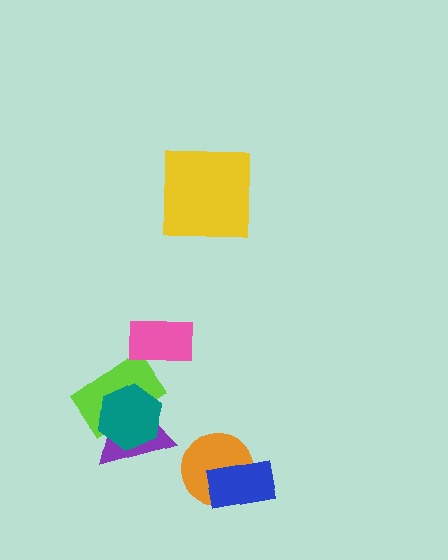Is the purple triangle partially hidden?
Yes, it is partially covered by another shape.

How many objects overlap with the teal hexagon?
2 objects overlap with the teal hexagon.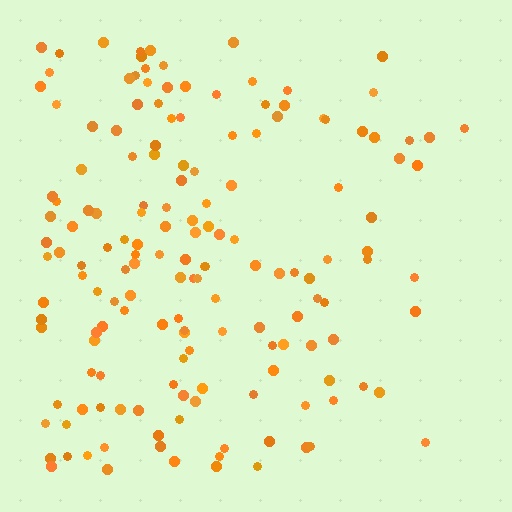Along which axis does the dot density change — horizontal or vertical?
Horizontal.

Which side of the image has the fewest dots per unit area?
The right.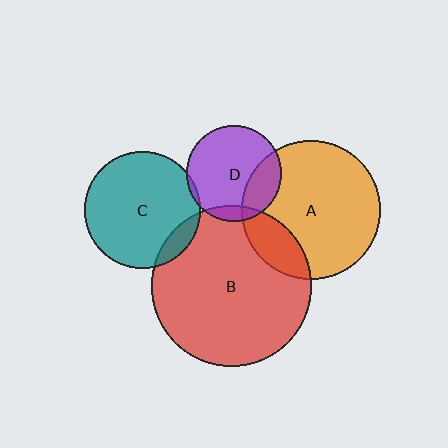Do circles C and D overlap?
Yes.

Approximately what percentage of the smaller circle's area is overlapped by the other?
Approximately 5%.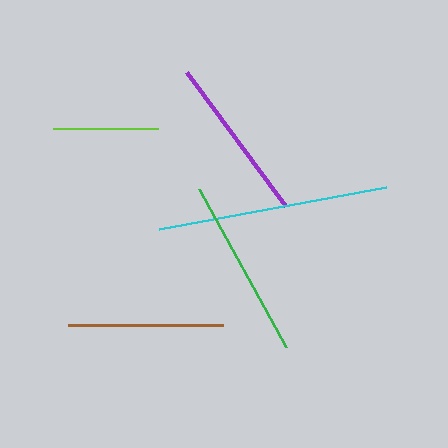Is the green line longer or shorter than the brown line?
The green line is longer than the brown line.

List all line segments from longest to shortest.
From longest to shortest: cyan, green, purple, brown, lime.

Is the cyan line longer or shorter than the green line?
The cyan line is longer than the green line.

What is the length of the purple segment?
The purple segment is approximately 167 pixels long.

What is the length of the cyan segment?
The cyan segment is approximately 231 pixels long.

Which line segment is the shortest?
The lime line is the shortest at approximately 105 pixels.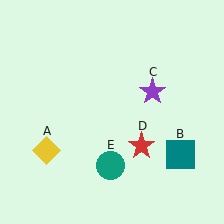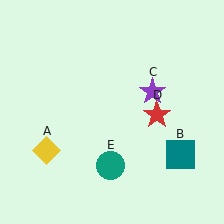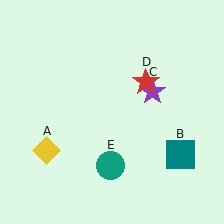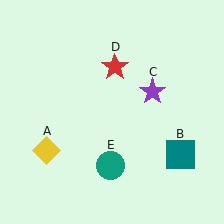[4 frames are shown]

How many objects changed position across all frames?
1 object changed position: red star (object D).